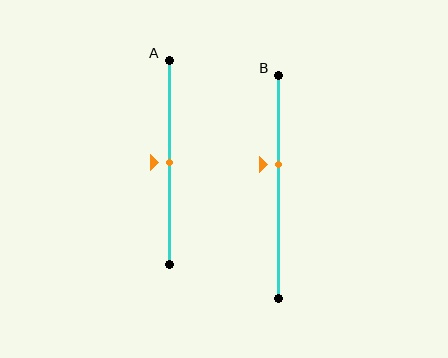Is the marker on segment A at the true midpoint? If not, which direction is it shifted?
Yes, the marker on segment A is at the true midpoint.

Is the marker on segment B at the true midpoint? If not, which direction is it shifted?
No, the marker on segment B is shifted upward by about 10% of the segment length.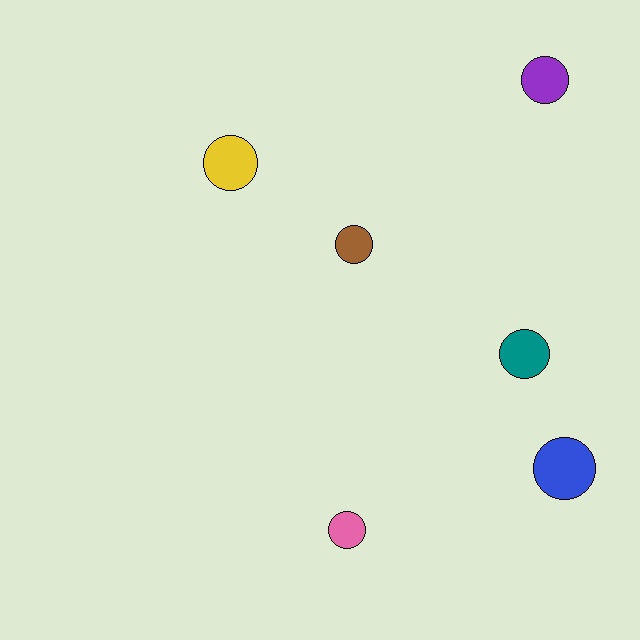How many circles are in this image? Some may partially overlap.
There are 6 circles.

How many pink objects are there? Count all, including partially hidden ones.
There is 1 pink object.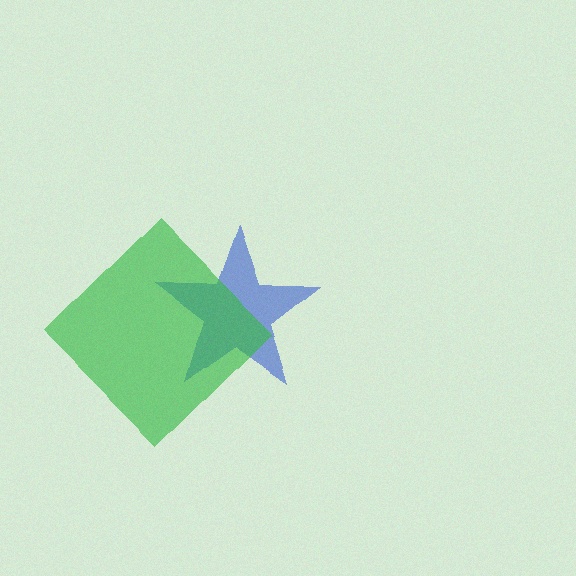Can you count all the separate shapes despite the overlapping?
Yes, there are 2 separate shapes.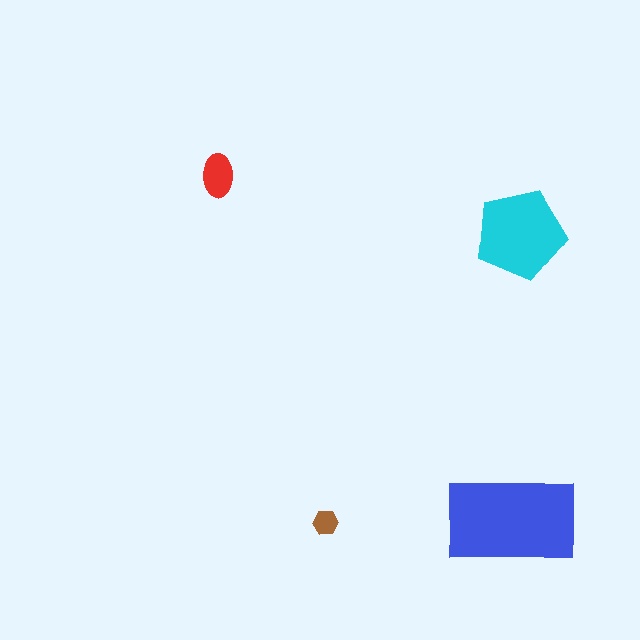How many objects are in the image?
There are 4 objects in the image.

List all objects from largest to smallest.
The blue rectangle, the cyan pentagon, the red ellipse, the brown hexagon.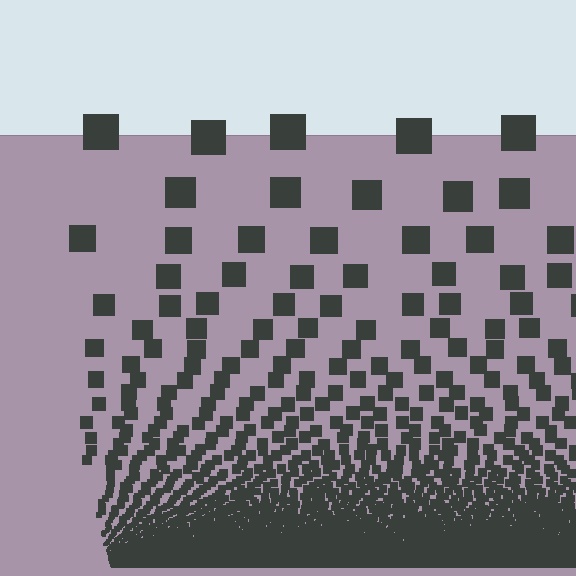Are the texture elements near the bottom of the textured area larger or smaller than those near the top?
Smaller. The gradient is inverted — elements near the bottom are smaller and denser.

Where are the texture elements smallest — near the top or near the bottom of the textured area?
Near the bottom.